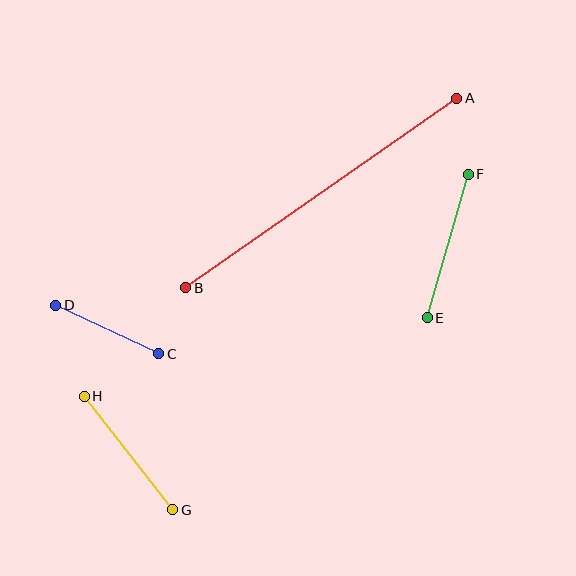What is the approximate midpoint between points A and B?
The midpoint is at approximately (321, 193) pixels.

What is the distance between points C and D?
The distance is approximately 114 pixels.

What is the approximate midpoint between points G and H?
The midpoint is at approximately (128, 453) pixels.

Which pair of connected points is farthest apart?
Points A and B are farthest apart.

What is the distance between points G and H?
The distance is approximately 144 pixels.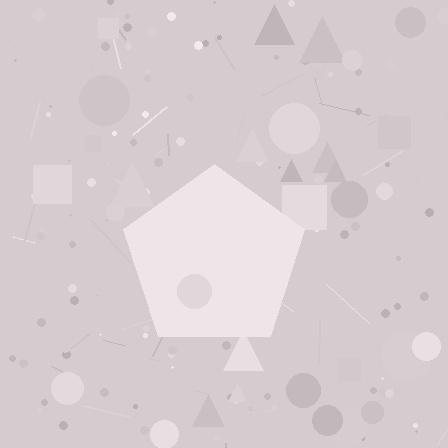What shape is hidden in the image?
A pentagon is hidden in the image.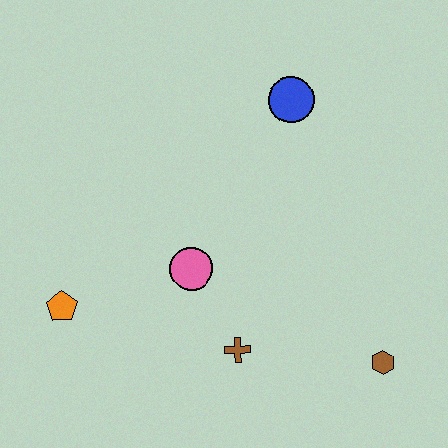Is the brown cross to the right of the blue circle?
No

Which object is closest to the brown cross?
The pink circle is closest to the brown cross.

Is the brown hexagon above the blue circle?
No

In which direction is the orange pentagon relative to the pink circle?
The orange pentagon is to the left of the pink circle.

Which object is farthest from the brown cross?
The blue circle is farthest from the brown cross.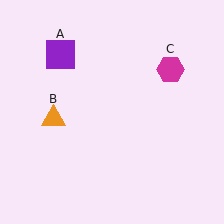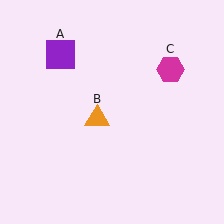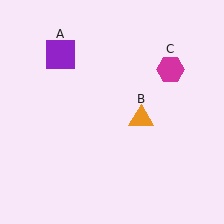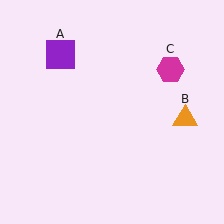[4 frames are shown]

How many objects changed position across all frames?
1 object changed position: orange triangle (object B).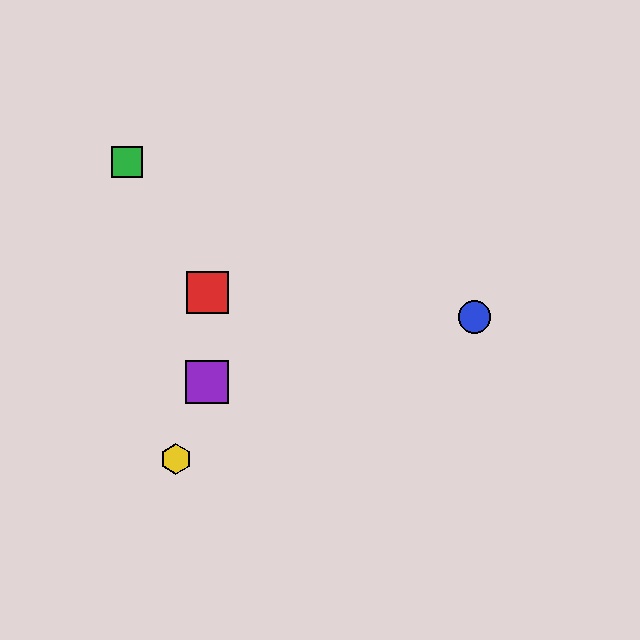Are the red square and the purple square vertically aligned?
Yes, both are at x≈207.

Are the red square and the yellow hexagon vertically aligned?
No, the red square is at x≈207 and the yellow hexagon is at x≈176.